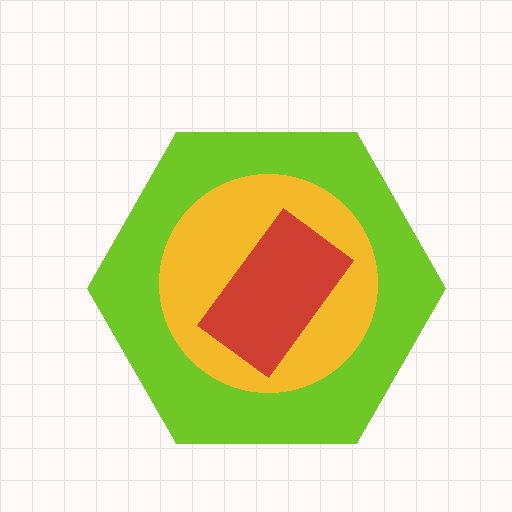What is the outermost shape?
The lime hexagon.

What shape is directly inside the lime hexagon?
The yellow circle.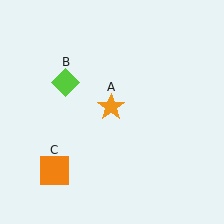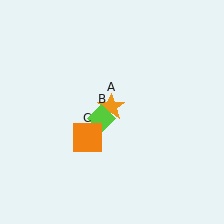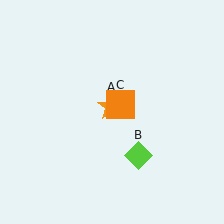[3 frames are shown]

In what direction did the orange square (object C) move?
The orange square (object C) moved up and to the right.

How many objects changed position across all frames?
2 objects changed position: lime diamond (object B), orange square (object C).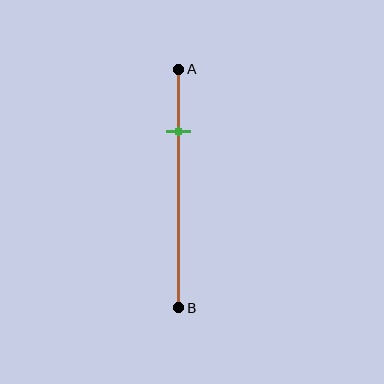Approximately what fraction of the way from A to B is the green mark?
The green mark is approximately 25% of the way from A to B.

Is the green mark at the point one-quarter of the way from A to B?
Yes, the mark is approximately at the one-quarter point.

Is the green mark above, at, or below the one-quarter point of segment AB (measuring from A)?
The green mark is approximately at the one-quarter point of segment AB.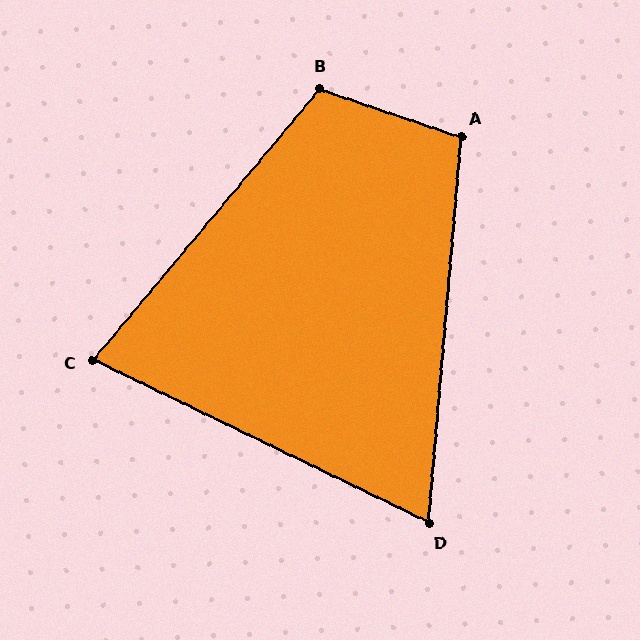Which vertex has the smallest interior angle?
D, at approximately 69 degrees.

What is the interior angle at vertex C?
Approximately 76 degrees (acute).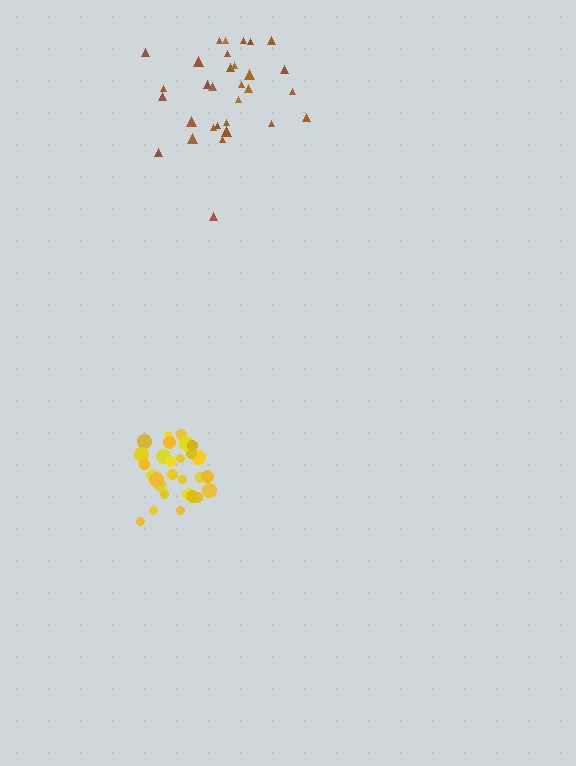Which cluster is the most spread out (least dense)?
Brown.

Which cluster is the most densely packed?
Yellow.